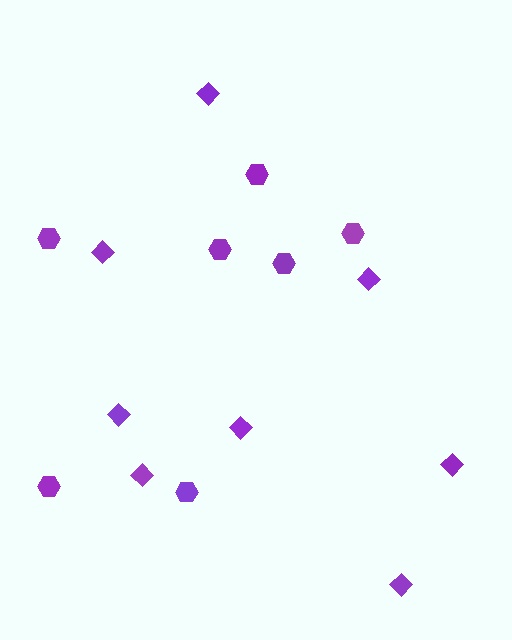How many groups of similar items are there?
There are 2 groups: one group of hexagons (7) and one group of diamonds (8).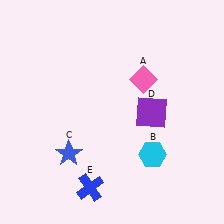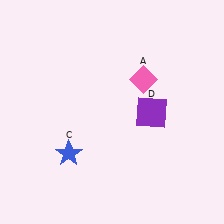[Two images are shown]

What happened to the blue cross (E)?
The blue cross (E) was removed in Image 2. It was in the bottom-left area of Image 1.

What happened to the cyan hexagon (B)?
The cyan hexagon (B) was removed in Image 2. It was in the bottom-right area of Image 1.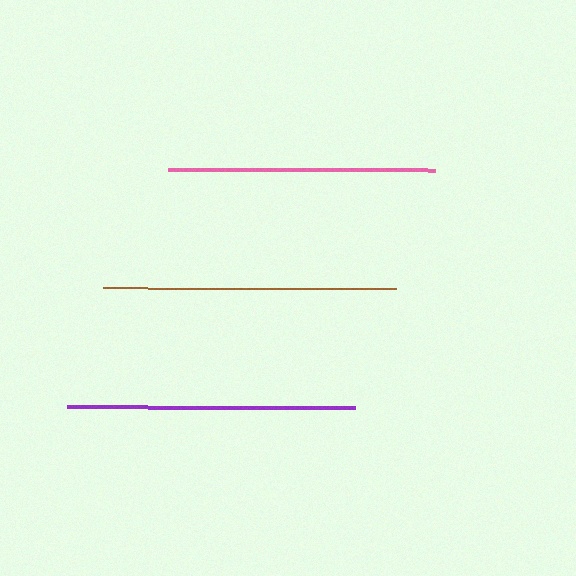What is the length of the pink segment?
The pink segment is approximately 267 pixels long.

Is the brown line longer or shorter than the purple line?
The brown line is longer than the purple line.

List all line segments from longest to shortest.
From longest to shortest: brown, purple, pink.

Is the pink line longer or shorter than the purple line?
The purple line is longer than the pink line.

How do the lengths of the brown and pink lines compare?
The brown and pink lines are approximately the same length.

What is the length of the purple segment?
The purple segment is approximately 288 pixels long.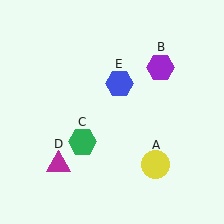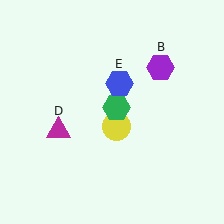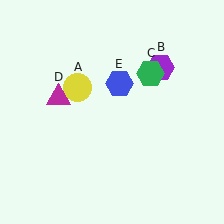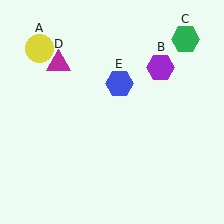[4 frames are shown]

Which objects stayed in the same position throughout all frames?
Purple hexagon (object B) and blue hexagon (object E) remained stationary.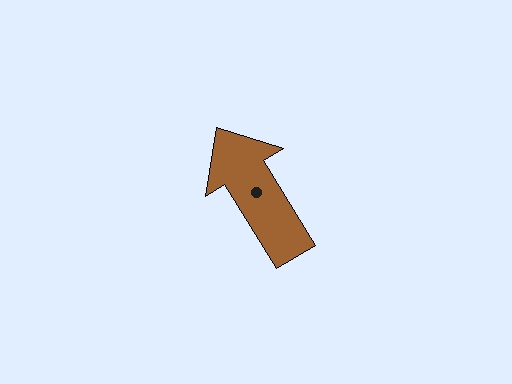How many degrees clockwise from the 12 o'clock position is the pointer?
Approximately 329 degrees.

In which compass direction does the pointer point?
Northwest.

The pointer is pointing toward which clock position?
Roughly 11 o'clock.